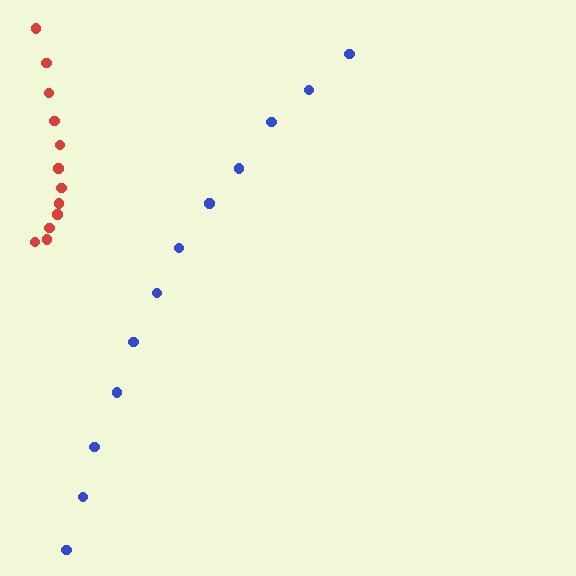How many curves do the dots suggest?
There are 2 distinct paths.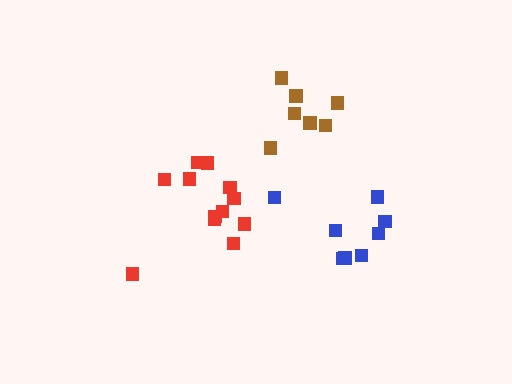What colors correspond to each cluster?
The clusters are colored: brown, blue, red.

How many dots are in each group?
Group 1: 7 dots, Group 2: 9 dots, Group 3: 12 dots (28 total).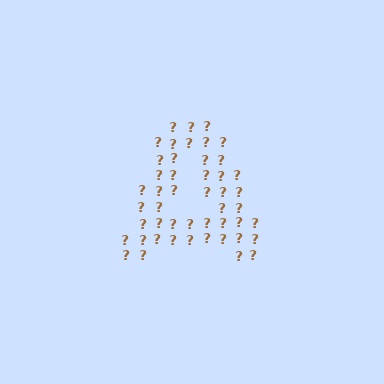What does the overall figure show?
The overall figure shows the letter A.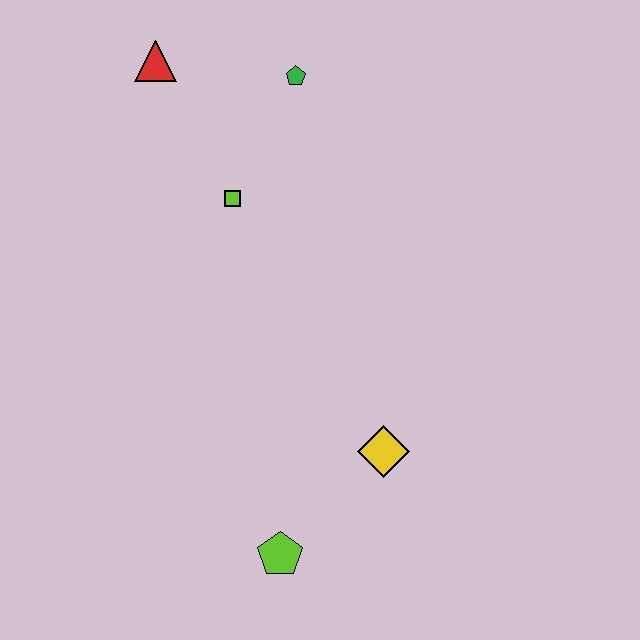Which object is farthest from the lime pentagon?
The red triangle is farthest from the lime pentagon.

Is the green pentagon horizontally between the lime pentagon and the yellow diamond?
Yes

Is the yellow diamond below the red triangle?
Yes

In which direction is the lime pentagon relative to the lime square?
The lime pentagon is below the lime square.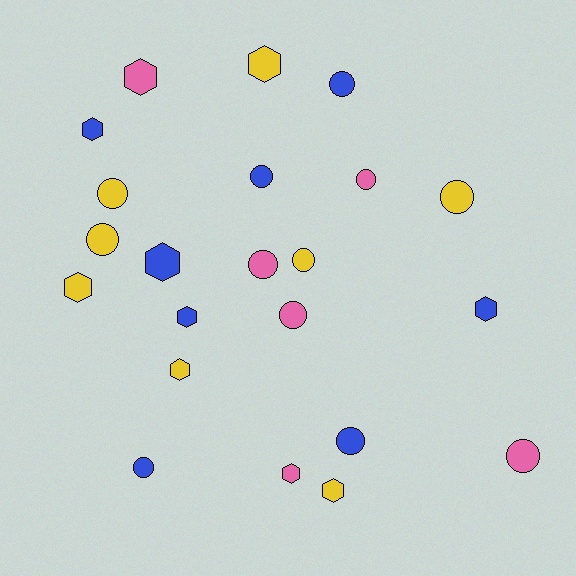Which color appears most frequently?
Yellow, with 8 objects.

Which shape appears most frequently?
Circle, with 12 objects.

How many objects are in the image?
There are 22 objects.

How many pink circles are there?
There are 4 pink circles.